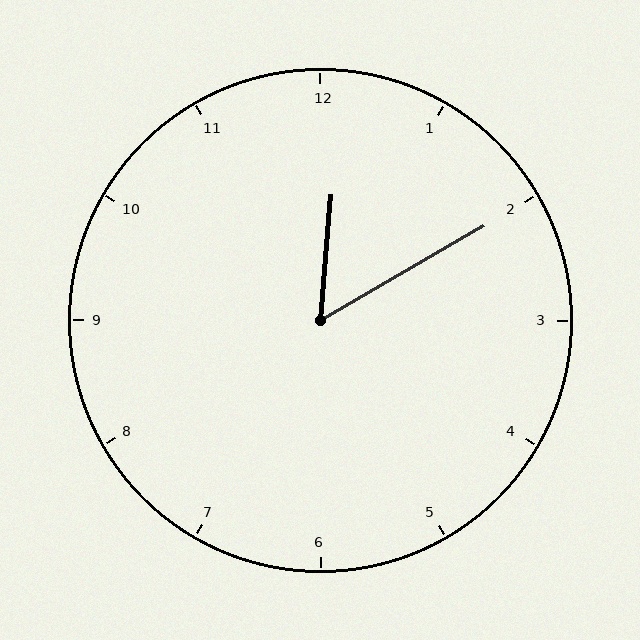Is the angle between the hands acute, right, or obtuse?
It is acute.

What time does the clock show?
12:10.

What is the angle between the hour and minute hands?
Approximately 55 degrees.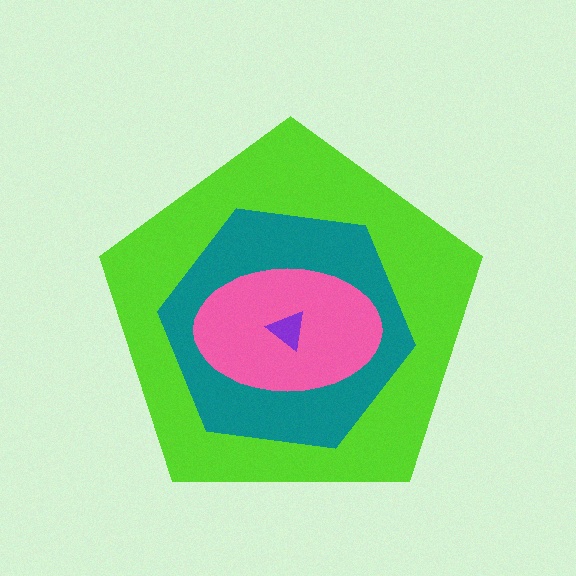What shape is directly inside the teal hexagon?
The pink ellipse.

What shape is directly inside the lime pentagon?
The teal hexagon.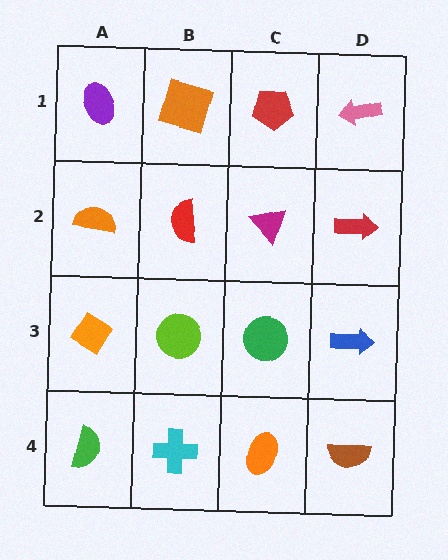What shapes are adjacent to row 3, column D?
A red arrow (row 2, column D), a brown semicircle (row 4, column D), a green circle (row 3, column C).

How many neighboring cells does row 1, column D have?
2.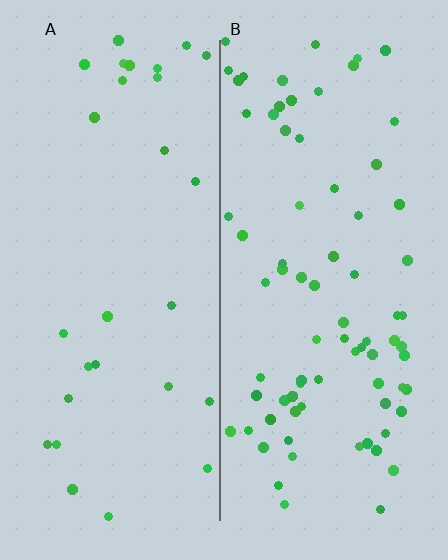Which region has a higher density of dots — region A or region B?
B (the right).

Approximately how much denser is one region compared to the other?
Approximately 2.8× — region B over region A.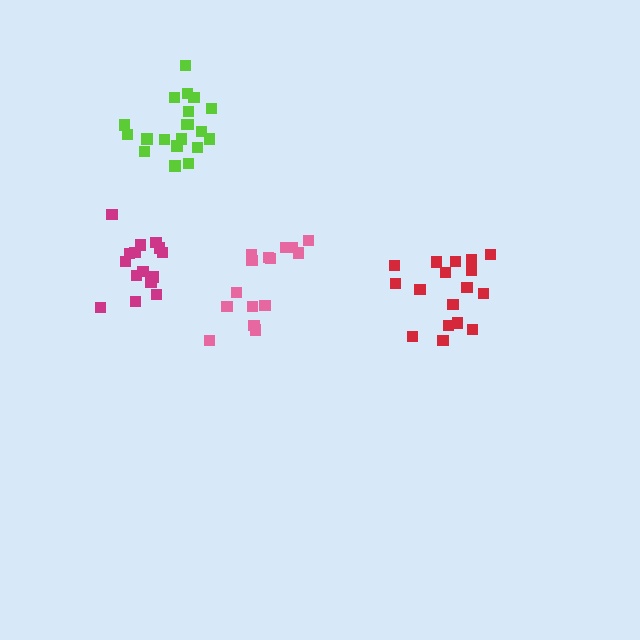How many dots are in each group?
Group 1: 17 dots, Group 2: 20 dots, Group 3: 15 dots, Group 4: 15 dots (67 total).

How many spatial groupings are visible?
There are 4 spatial groupings.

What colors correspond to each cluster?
The clusters are colored: red, lime, pink, magenta.